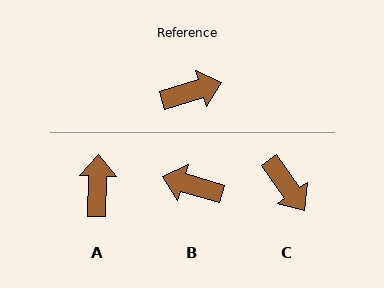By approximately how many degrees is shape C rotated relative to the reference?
Approximately 71 degrees clockwise.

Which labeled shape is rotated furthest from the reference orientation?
B, about 147 degrees away.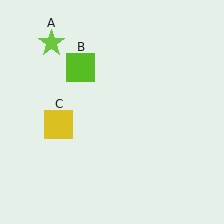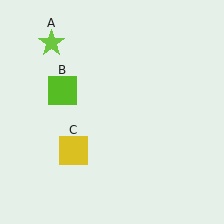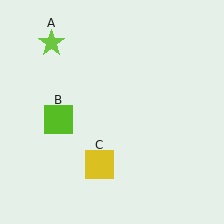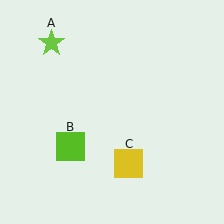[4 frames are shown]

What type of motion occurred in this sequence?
The lime square (object B), yellow square (object C) rotated counterclockwise around the center of the scene.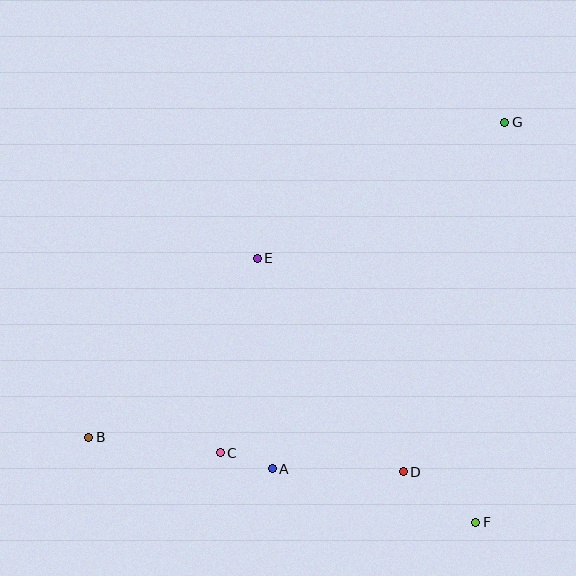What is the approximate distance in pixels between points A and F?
The distance between A and F is approximately 210 pixels.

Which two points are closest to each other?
Points A and C are closest to each other.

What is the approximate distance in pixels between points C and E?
The distance between C and E is approximately 198 pixels.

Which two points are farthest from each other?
Points B and G are farthest from each other.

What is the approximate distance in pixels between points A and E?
The distance between A and E is approximately 211 pixels.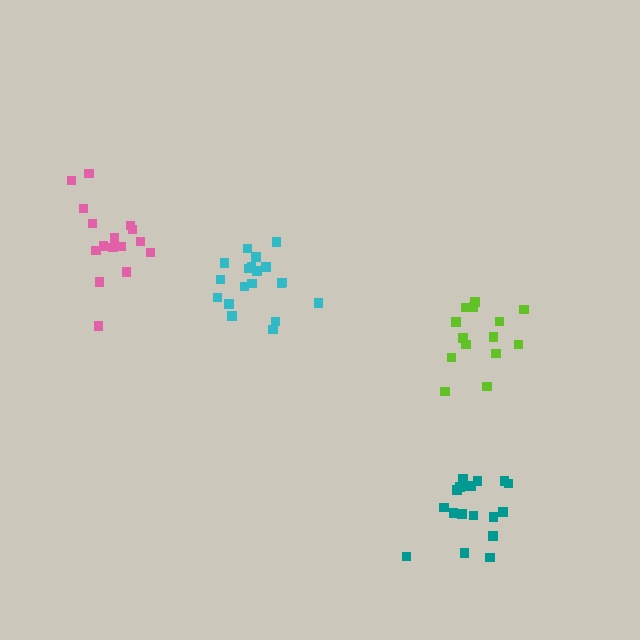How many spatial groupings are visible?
There are 4 spatial groupings.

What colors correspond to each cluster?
The clusters are colored: lime, teal, pink, cyan.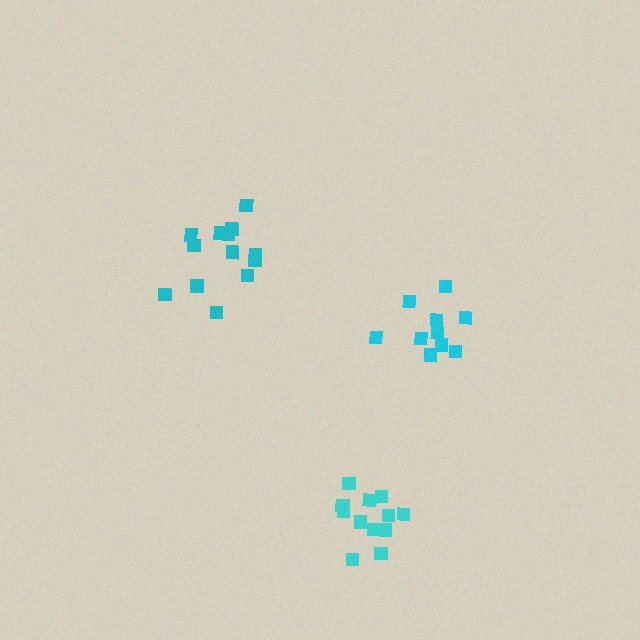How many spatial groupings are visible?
There are 3 spatial groupings.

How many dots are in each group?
Group 1: 10 dots, Group 2: 13 dots, Group 3: 12 dots (35 total).